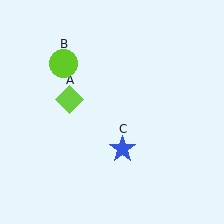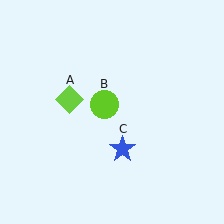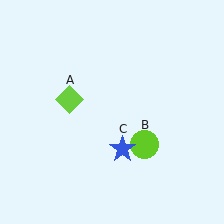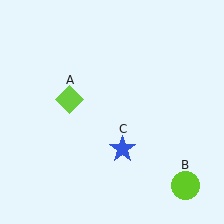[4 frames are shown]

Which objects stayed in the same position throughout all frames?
Lime diamond (object A) and blue star (object C) remained stationary.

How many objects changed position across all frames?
1 object changed position: lime circle (object B).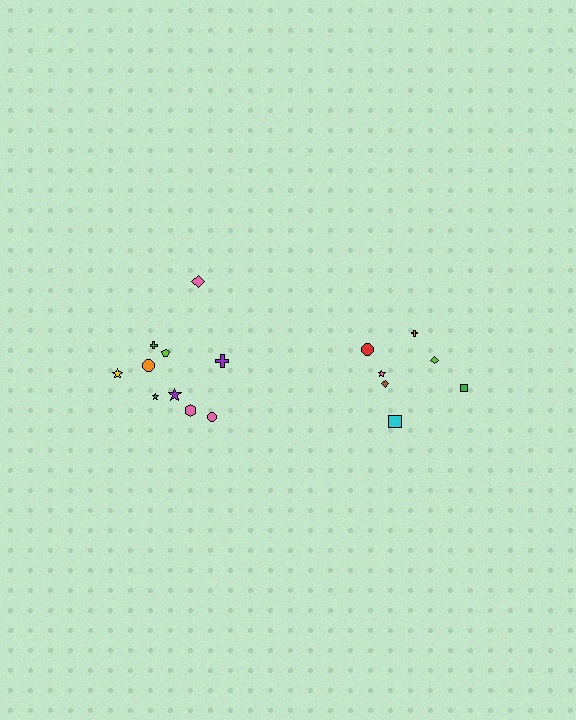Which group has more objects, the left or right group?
The left group.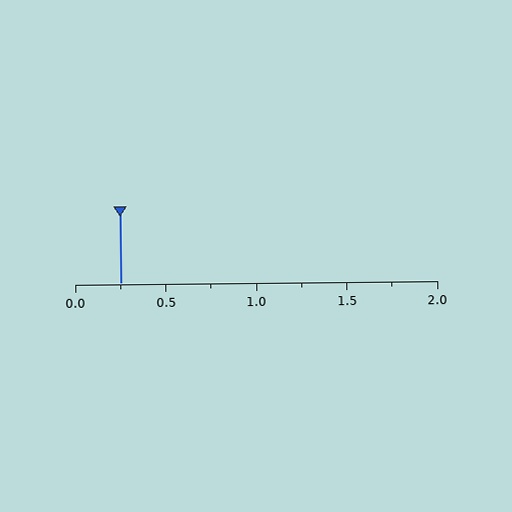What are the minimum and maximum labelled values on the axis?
The axis runs from 0.0 to 2.0.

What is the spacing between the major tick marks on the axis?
The major ticks are spaced 0.5 apart.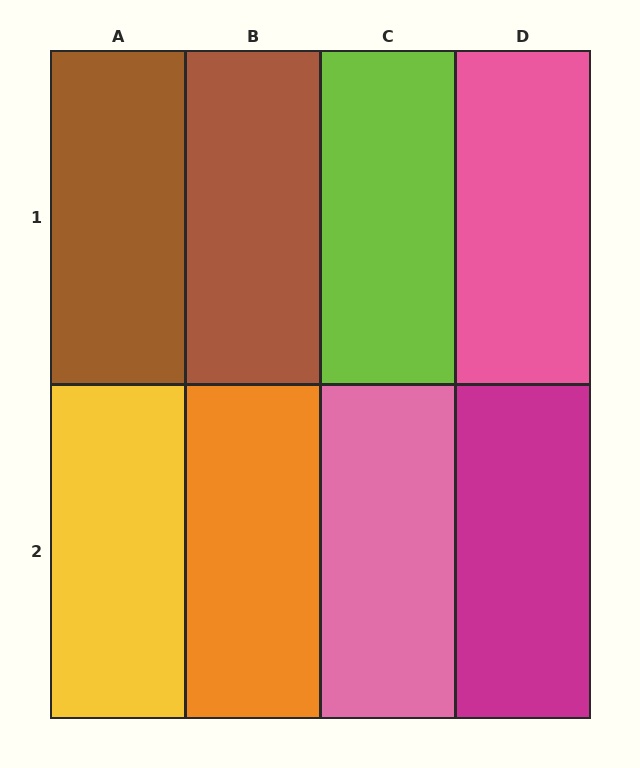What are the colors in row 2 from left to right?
Yellow, orange, pink, magenta.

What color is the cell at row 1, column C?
Lime.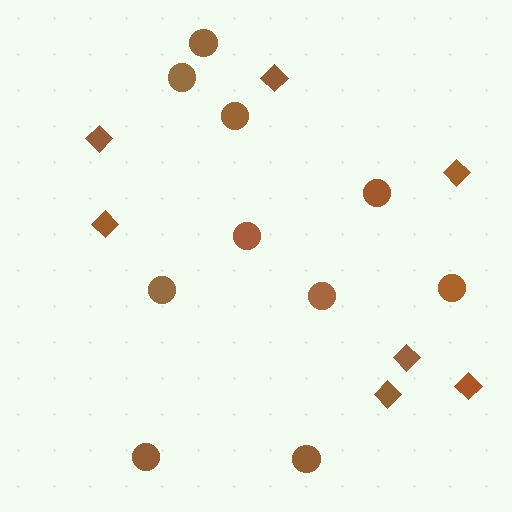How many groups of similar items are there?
There are 2 groups: one group of circles (10) and one group of diamonds (7).